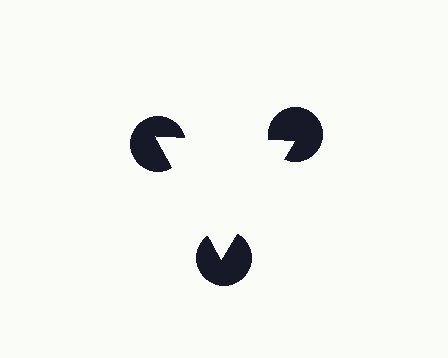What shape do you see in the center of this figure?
An illusory triangle — its edges are inferred from the aligned wedge cuts in the pac-man discs, not physically drawn.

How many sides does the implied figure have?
3 sides.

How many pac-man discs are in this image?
There are 3 — one at each vertex of the illusory triangle.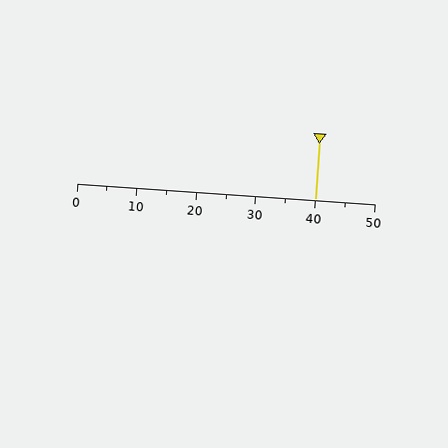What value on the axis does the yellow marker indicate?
The marker indicates approximately 40.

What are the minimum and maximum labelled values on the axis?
The axis runs from 0 to 50.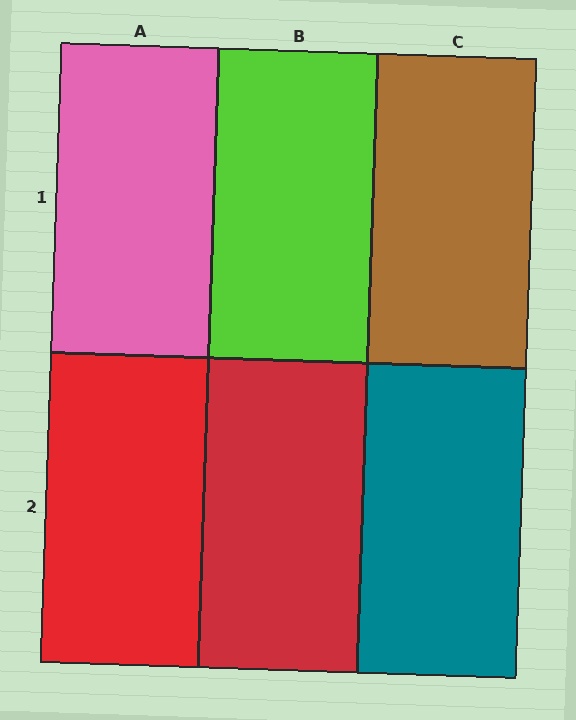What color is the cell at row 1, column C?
Brown.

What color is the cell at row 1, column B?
Lime.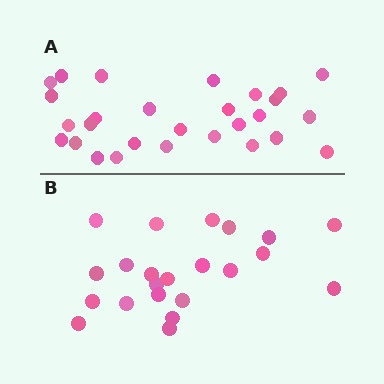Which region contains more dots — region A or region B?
Region A (the top region) has more dots.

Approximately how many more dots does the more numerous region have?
Region A has about 6 more dots than region B.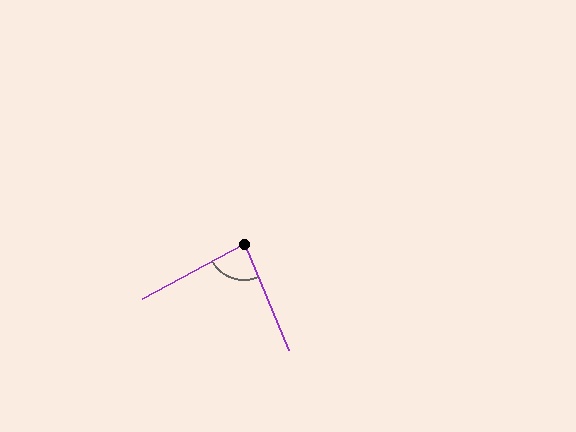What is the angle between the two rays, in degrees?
Approximately 84 degrees.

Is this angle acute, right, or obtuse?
It is acute.